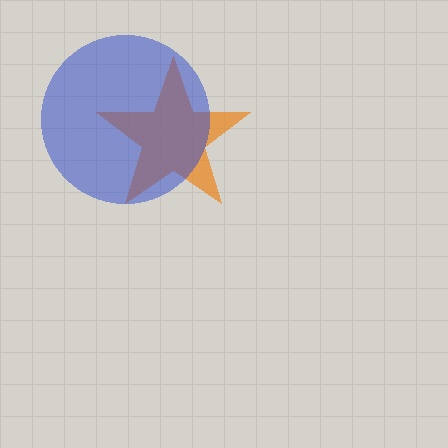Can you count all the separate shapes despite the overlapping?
Yes, there are 2 separate shapes.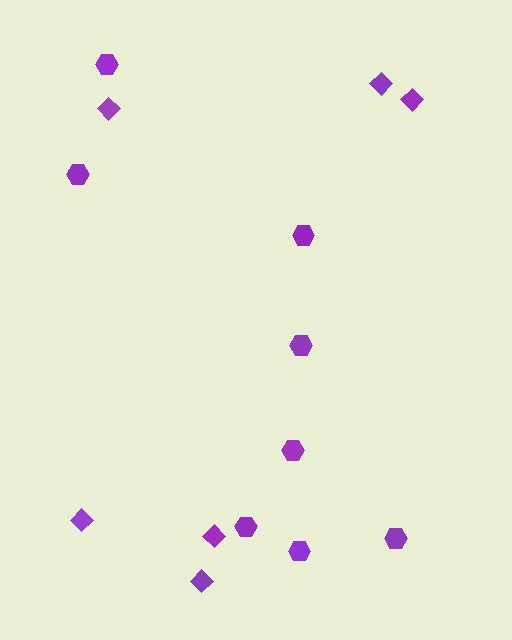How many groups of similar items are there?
There are 2 groups: one group of hexagons (8) and one group of diamonds (6).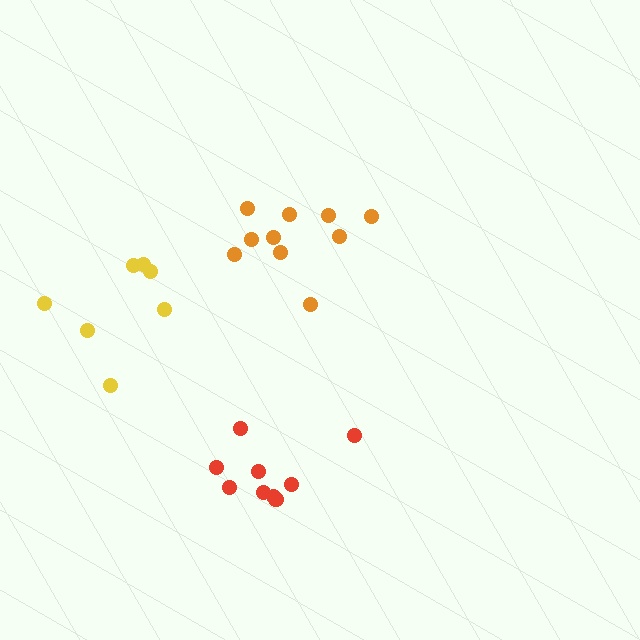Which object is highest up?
The orange cluster is topmost.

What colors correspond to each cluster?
The clusters are colored: yellow, red, orange.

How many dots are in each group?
Group 1: 7 dots, Group 2: 10 dots, Group 3: 10 dots (27 total).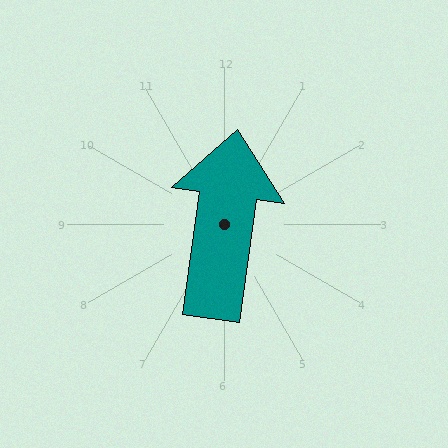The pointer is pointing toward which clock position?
Roughly 12 o'clock.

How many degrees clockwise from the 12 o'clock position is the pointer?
Approximately 8 degrees.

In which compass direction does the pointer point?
North.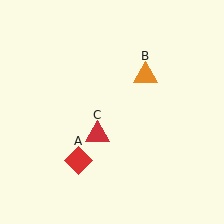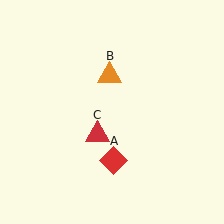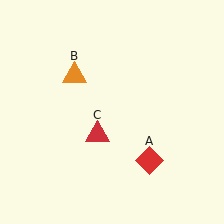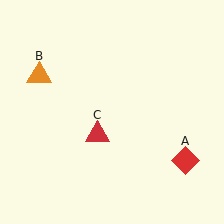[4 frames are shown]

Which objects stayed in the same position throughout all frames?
Red triangle (object C) remained stationary.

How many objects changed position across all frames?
2 objects changed position: red diamond (object A), orange triangle (object B).